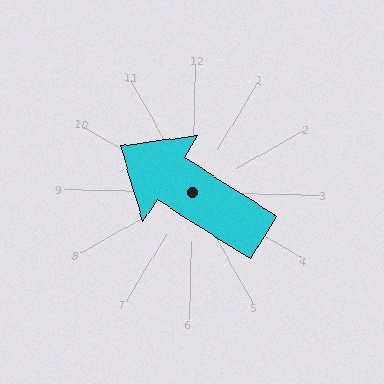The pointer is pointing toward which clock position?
Roughly 10 o'clock.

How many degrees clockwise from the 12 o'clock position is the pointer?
Approximately 301 degrees.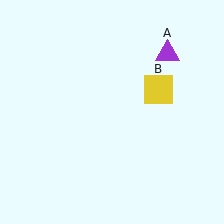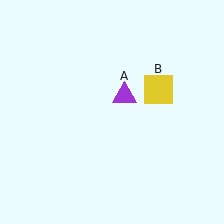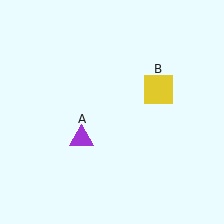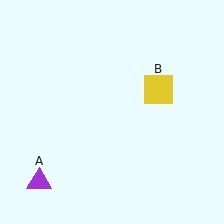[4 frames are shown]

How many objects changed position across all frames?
1 object changed position: purple triangle (object A).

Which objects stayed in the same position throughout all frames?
Yellow square (object B) remained stationary.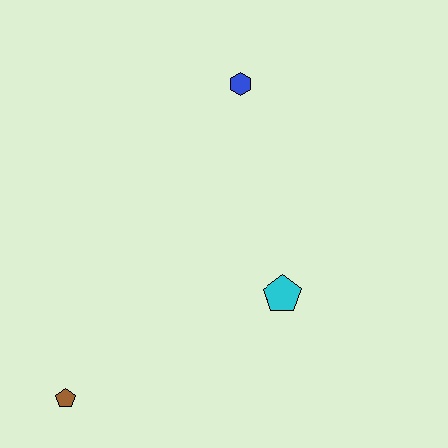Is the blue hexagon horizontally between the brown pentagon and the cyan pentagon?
Yes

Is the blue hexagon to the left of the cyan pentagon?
Yes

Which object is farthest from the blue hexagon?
The brown pentagon is farthest from the blue hexagon.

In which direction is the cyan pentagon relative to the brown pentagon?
The cyan pentagon is to the right of the brown pentagon.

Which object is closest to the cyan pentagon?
The blue hexagon is closest to the cyan pentagon.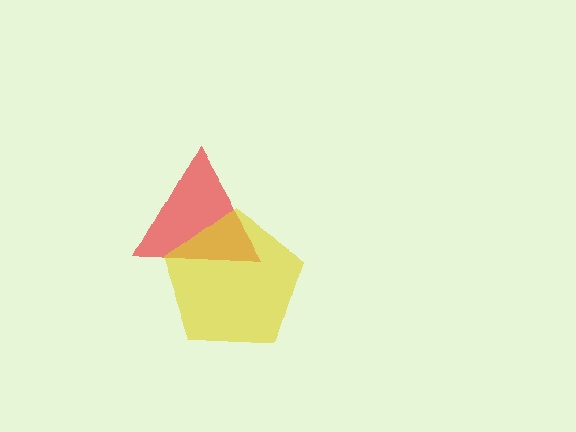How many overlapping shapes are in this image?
There are 2 overlapping shapes in the image.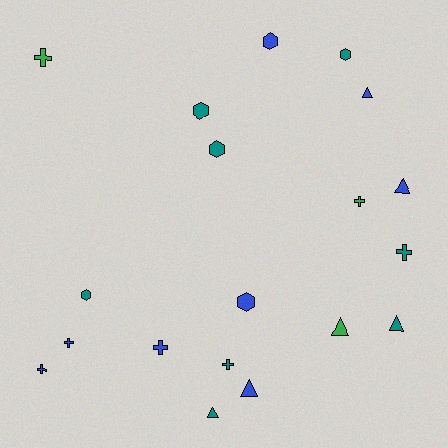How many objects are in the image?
There are 19 objects.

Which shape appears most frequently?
Cross, with 7 objects.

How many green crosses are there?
There are 2 green crosses.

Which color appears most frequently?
Blue, with 8 objects.